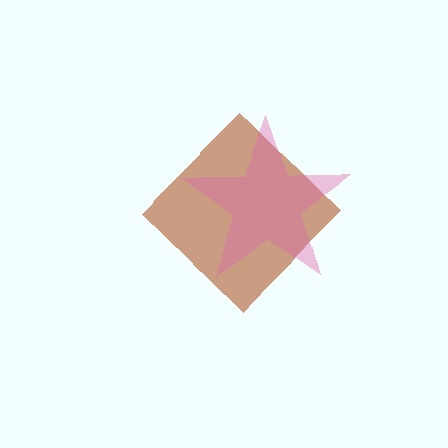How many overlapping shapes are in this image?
There are 2 overlapping shapes in the image.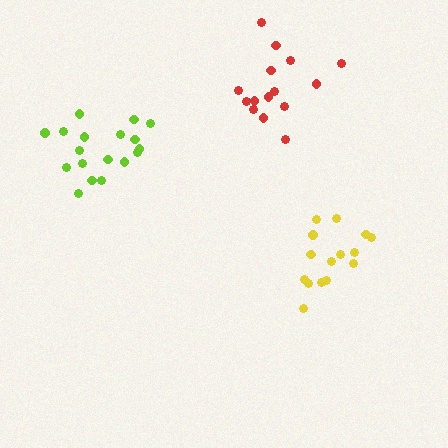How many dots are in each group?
Group 1: 18 dots, Group 2: 15 dots, Group 3: 15 dots (48 total).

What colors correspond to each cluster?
The clusters are colored: lime, yellow, red.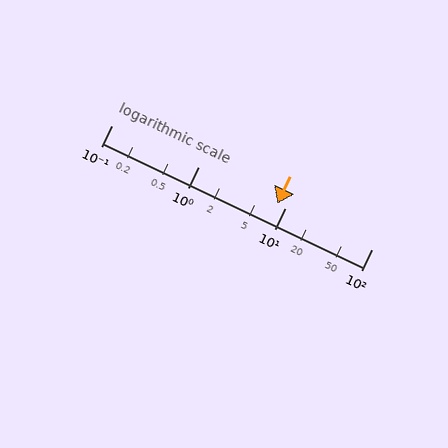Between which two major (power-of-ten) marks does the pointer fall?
The pointer is between 1 and 10.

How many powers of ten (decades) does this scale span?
The scale spans 3 decades, from 0.1 to 100.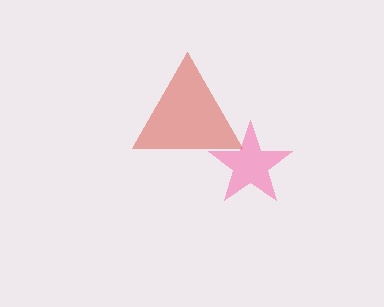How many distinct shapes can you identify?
There are 2 distinct shapes: a pink star, a red triangle.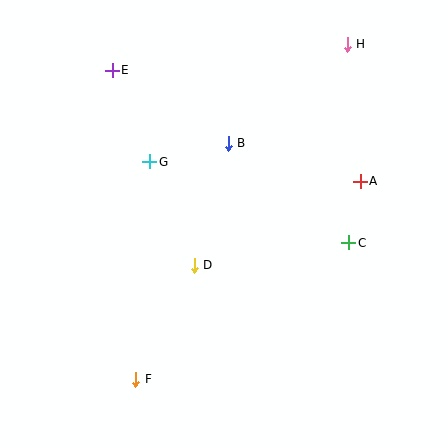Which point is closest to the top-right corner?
Point H is closest to the top-right corner.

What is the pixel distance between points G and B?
The distance between G and B is 81 pixels.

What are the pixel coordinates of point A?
Point A is at (360, 181).